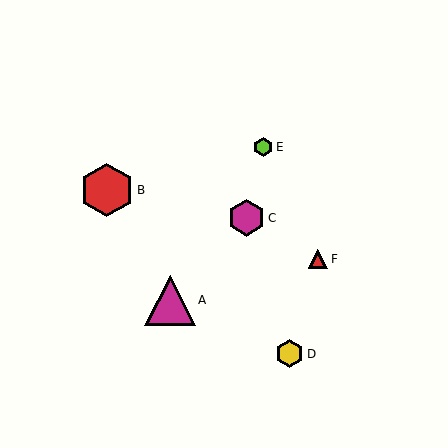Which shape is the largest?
The red hexagon (labeled B) is the largest.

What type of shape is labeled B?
Shape B is a red hexagon.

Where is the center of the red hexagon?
The center of the red hexagon is at (107, 190).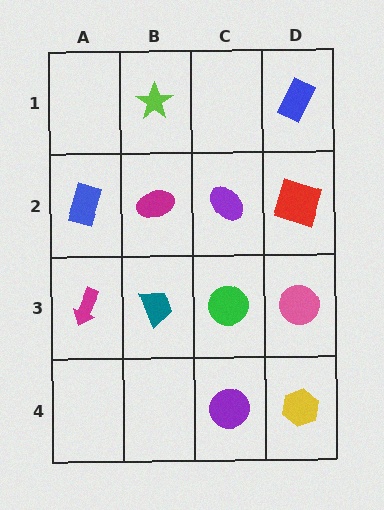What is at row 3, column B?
A teal trapezoid.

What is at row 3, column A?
A magenta arrow.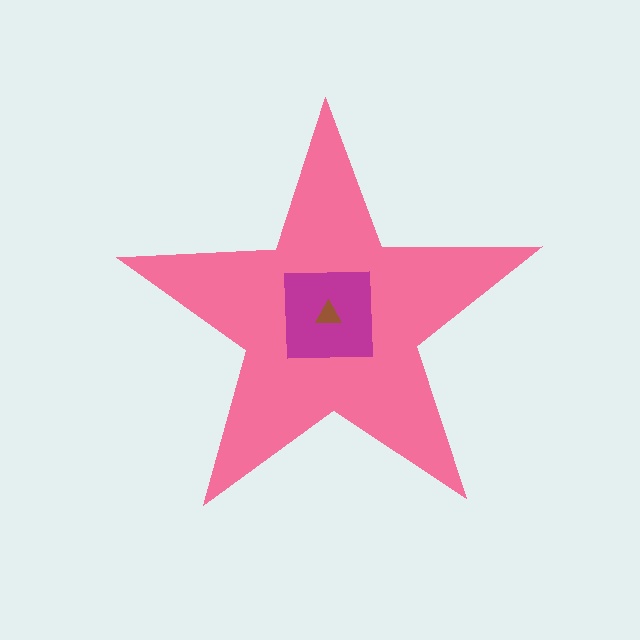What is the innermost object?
The brown triangle.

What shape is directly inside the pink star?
The magenta square.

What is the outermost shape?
The pink star.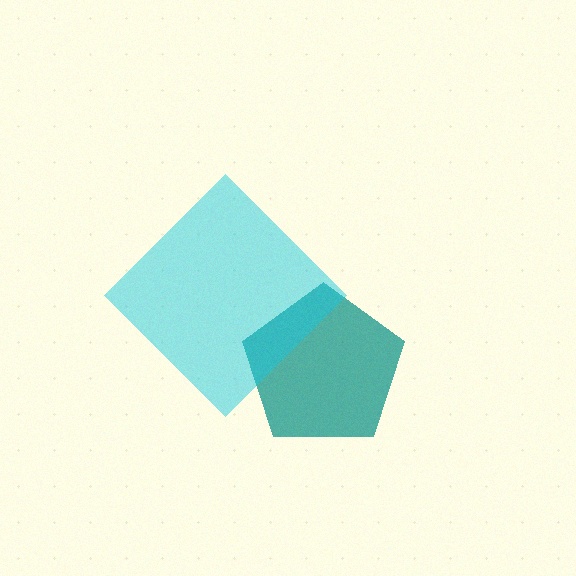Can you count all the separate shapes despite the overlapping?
Yes, there are 2 separate shapes.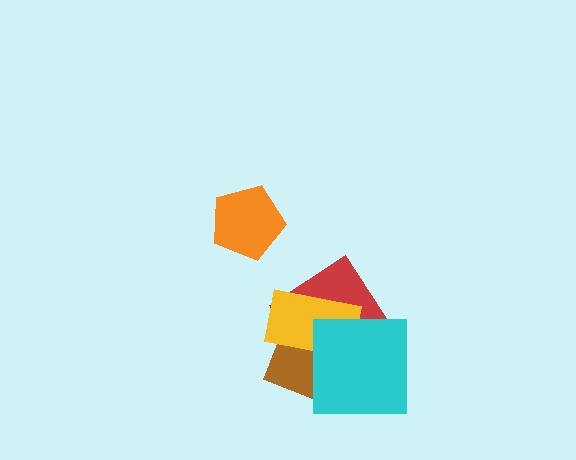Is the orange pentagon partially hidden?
No, no other shape covers it.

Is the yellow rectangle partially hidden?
Yes, it is partially covered by another shape.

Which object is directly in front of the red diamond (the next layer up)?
The brown diamond is directly in front of the red diamond.